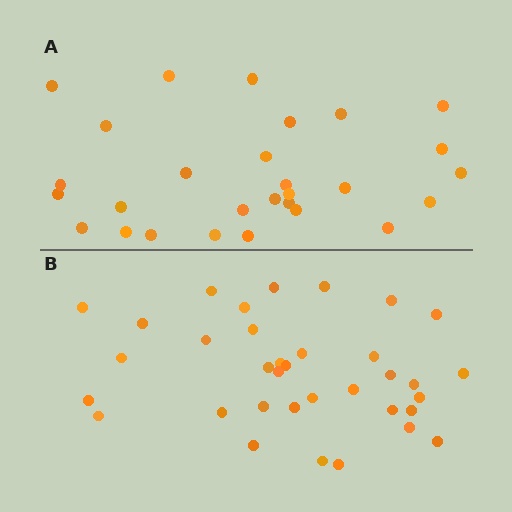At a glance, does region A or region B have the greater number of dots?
Region B (the bottom region) has more dots.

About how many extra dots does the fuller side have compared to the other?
Region B has roughly 8 or so more dots than region A.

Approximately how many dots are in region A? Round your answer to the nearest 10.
About 30 dots. (The exact count is 28, which rounds to 30.)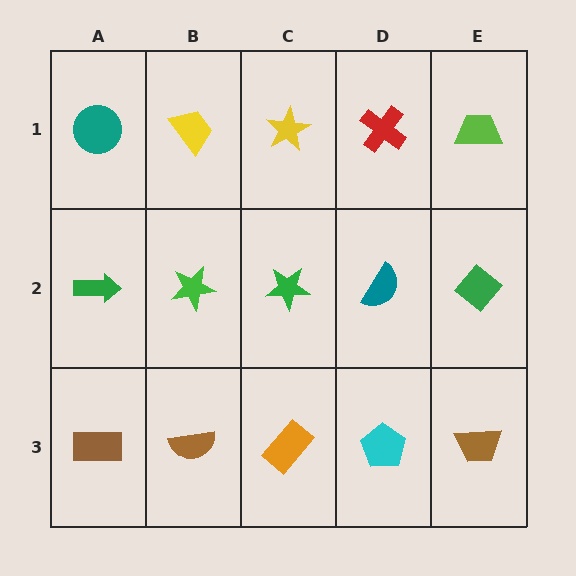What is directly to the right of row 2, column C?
A teal semicircle.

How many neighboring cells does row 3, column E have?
2.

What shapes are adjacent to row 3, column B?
A green star (row 2, column B), a brown rectangle (row 3, column A), an orange rectangle (row 3, column C).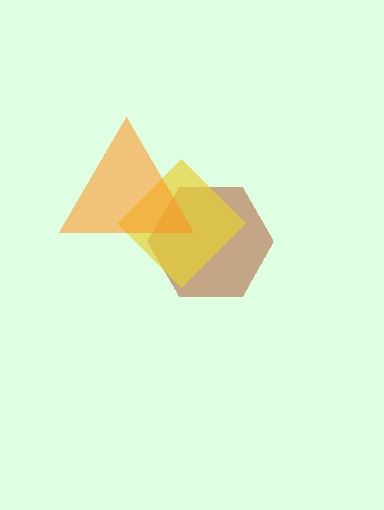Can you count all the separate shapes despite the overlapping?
Yes, there are 3 separate shapes.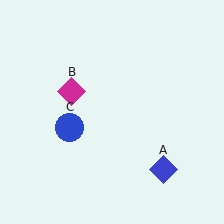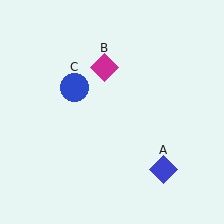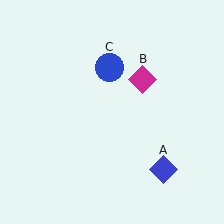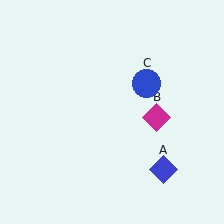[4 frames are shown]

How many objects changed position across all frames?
2 objects changed position: magenta diamond (object B), blue circle (object C).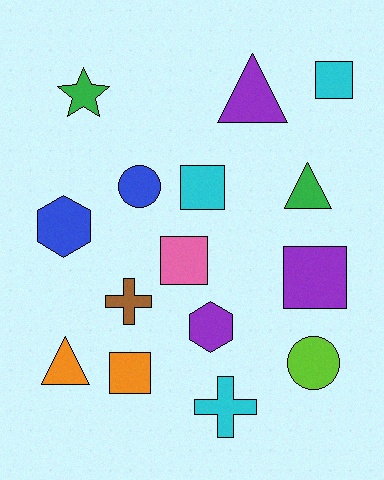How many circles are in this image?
There are 2 circles.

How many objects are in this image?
There are 15 objects.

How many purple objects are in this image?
There are 3 purple objects.